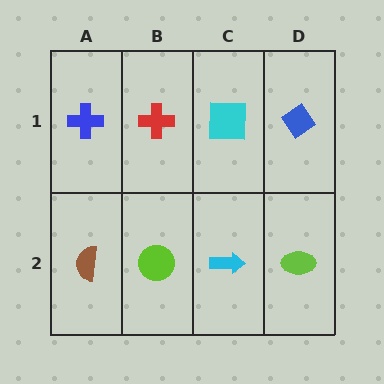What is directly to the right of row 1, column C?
A blue diamond.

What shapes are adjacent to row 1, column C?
A cyan arrow (row 2, column C), a red cross (row 1, column B), a blue diamond (row 1, column D).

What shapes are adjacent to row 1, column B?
A lime circle (row 2, column B), a blue cross (row 1, column A), a cyan square (row 1, column C).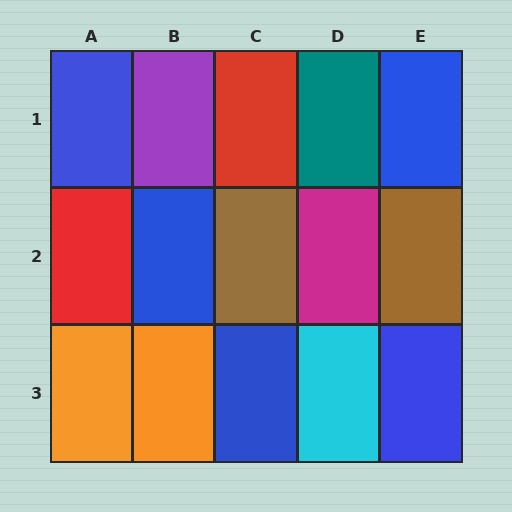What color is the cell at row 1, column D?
Teal.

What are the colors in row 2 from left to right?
Red, blue, brown, magenta, brown.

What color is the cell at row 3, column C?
Blue.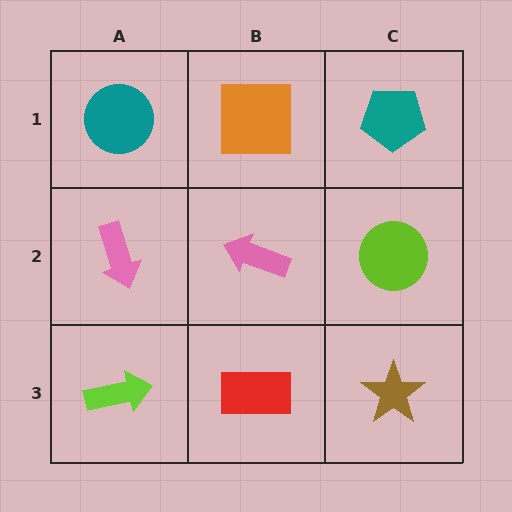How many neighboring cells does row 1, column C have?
2.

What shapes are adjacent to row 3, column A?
A pink arrow (row 2, column A), a red rectangle (row 3, column B).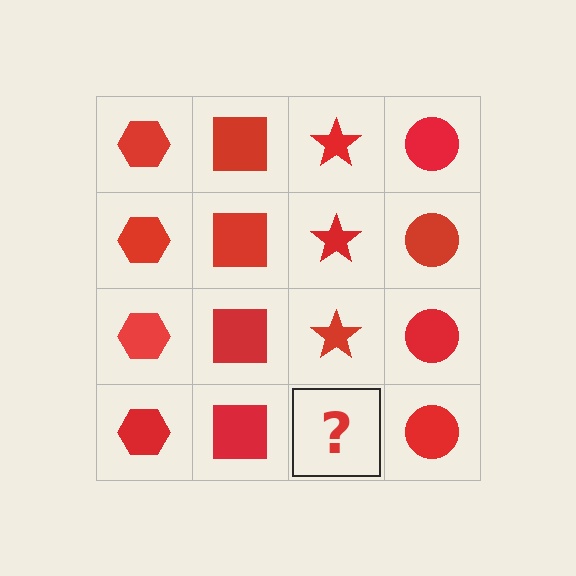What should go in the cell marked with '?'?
The missing cell should contain a red star.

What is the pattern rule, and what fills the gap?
The rule is that each column has a consistent shape. The gap should be filled with a red star.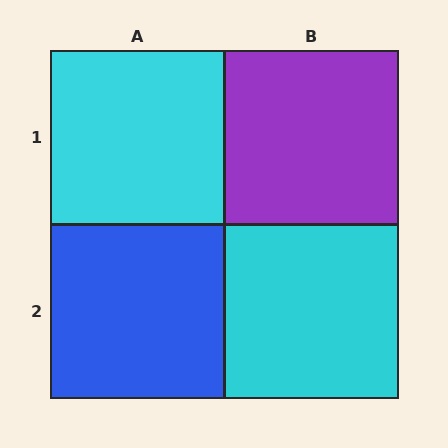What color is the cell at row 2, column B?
Cyan.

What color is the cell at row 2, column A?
Blue.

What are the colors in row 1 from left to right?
Cyan, purple.